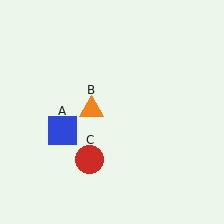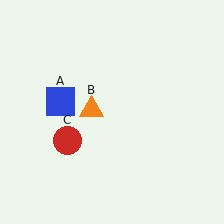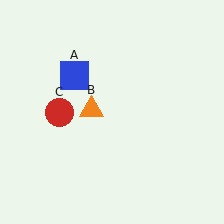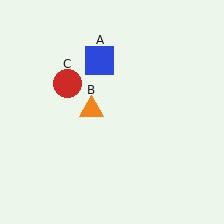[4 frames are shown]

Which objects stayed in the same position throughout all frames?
Orange triangle (object B) remained stationary.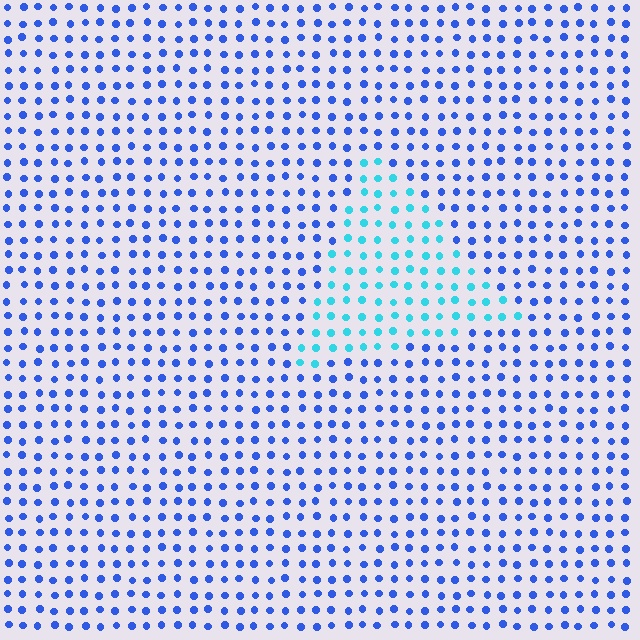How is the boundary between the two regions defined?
The boundary is defined purely by a slight shift in hue (about 41 degrees). Spacing, size, and orientation are identical on both sides.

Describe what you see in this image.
The image is filled with small blue elements in a uniform arrangement. A triangle-shaped region is visible where the elements are tinted to a slightly different hue, forming a subtle color boundary.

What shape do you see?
I see a triangle.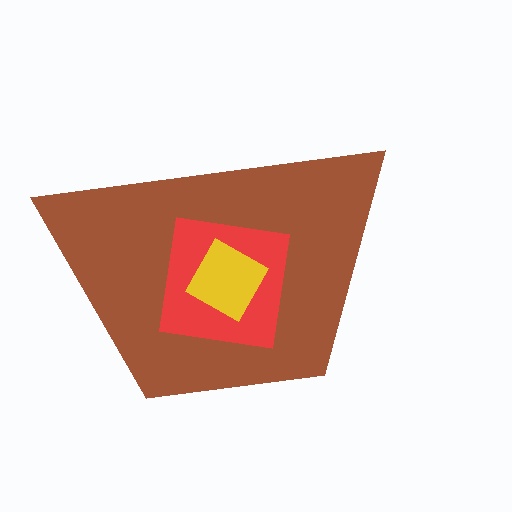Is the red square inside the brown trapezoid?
Yes.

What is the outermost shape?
The brown trapezoid.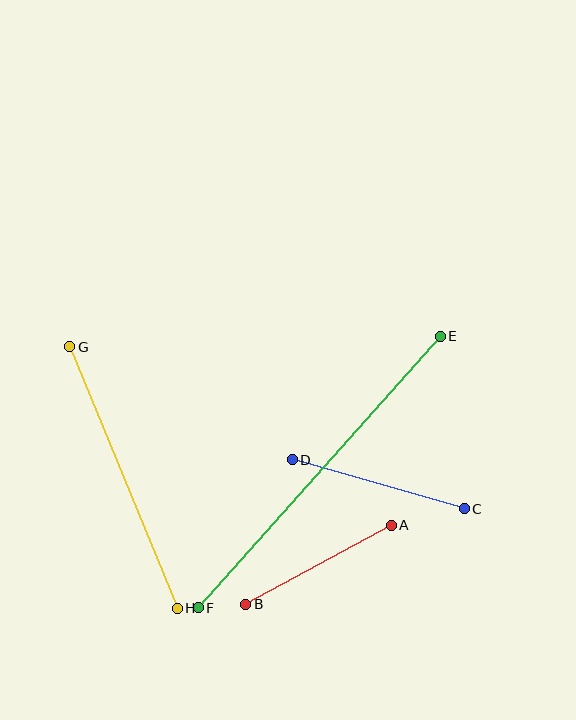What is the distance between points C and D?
The distance is approximately 179 pixels.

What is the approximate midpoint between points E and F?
The midpoint is at approximately (319, 472) pixels.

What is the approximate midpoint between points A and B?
The midpoint is at approximately (319, 565) pixels.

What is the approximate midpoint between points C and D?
The midpoint is at approximately (378, 484) pixels.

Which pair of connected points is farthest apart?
Points E and F are farthest apart.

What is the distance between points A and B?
The distance is approximately 166 pixels.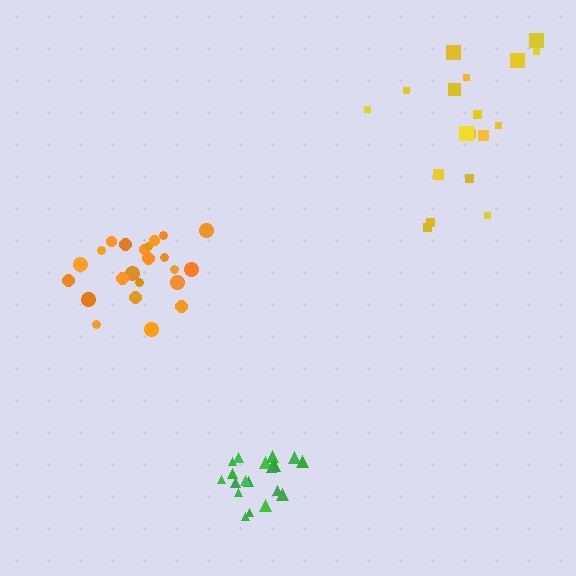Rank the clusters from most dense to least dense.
green, orange, yellow.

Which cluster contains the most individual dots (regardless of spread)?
Orange (23).